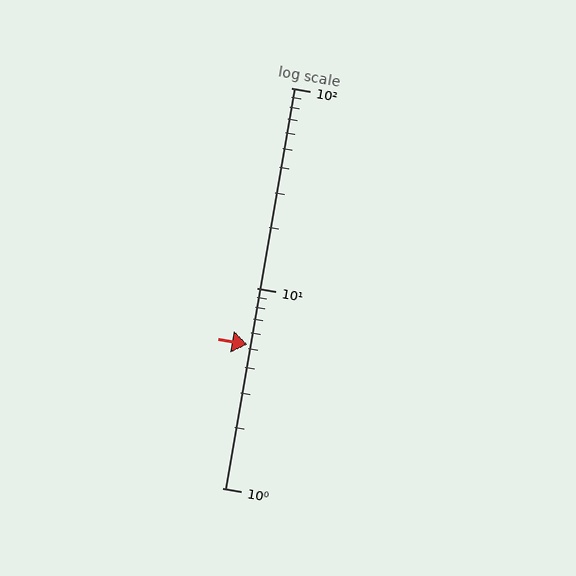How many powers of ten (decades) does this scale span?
The scale spans 2 decades, from 1 to 100.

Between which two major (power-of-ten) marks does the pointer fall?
The pointer is between 1 and 10.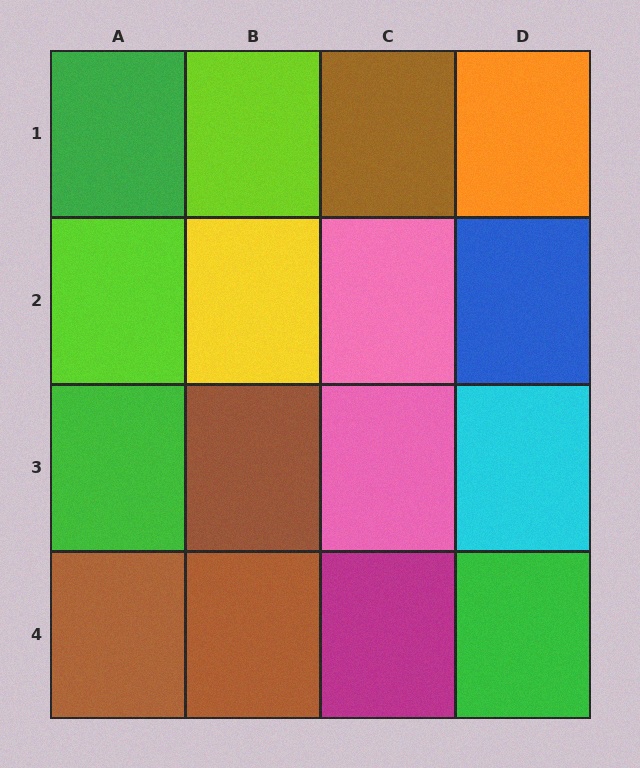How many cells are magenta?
1 cell is magenta.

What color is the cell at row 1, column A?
Green.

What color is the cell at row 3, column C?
Pink.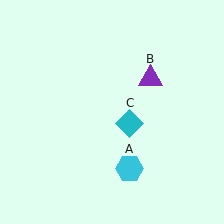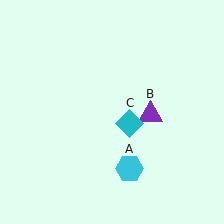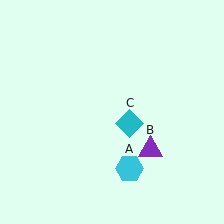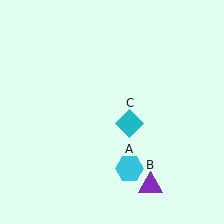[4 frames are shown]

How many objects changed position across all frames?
1 object changed position: purple triangle (object B).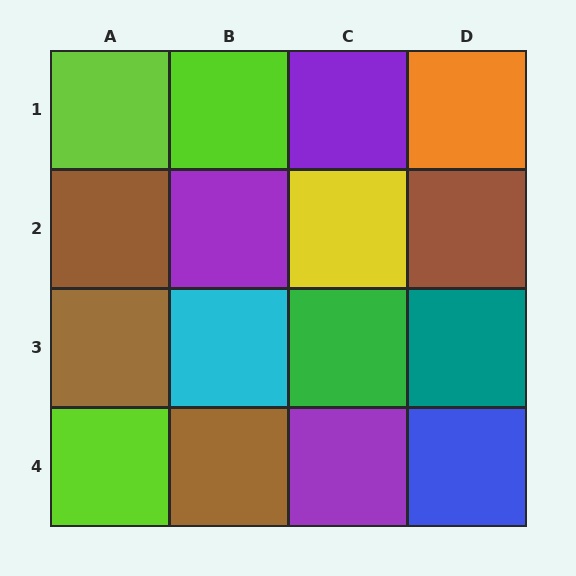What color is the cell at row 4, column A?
Lime.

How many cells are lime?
3 cells are lime.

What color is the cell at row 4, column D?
Blue.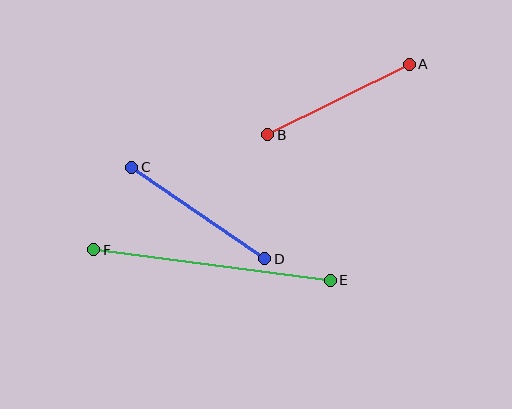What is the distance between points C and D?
The distance is approximately 161 pixels.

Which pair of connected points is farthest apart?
Points E and F are farthest apart.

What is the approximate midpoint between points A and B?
The midpoint is at approximately (338, 100) pixels.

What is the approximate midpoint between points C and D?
The midpoint is at approximately (198, 213) pixels.